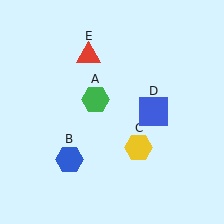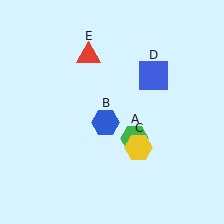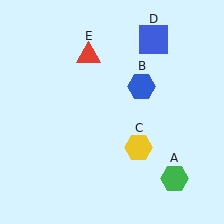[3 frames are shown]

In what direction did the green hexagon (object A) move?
The green hexagon (object A) moved down and to the right.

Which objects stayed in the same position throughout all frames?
Yellow hexagon (object C) and red triangle (object E) remained stationary.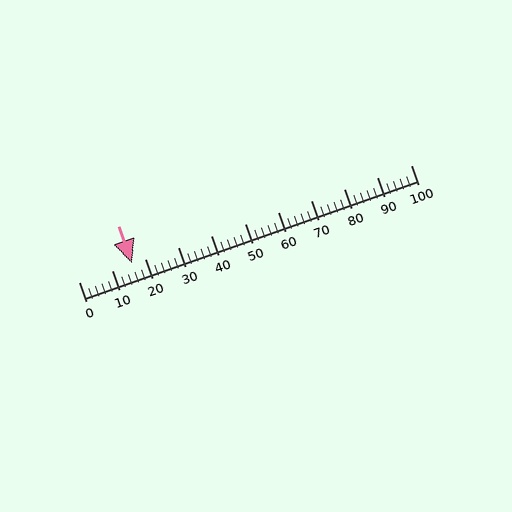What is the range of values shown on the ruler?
The ruler shows values from 0 to 100.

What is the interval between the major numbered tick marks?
The major tick marks are spaced 10 units apart.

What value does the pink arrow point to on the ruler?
The pink arrow points to approximately 16.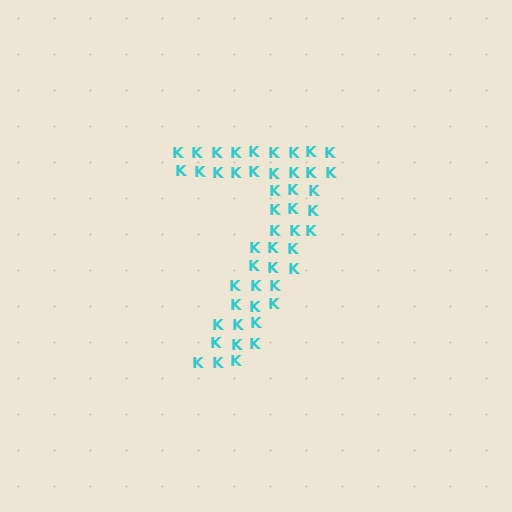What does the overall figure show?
The overall figure shows the digit 7.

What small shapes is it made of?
It is made of small letter K's.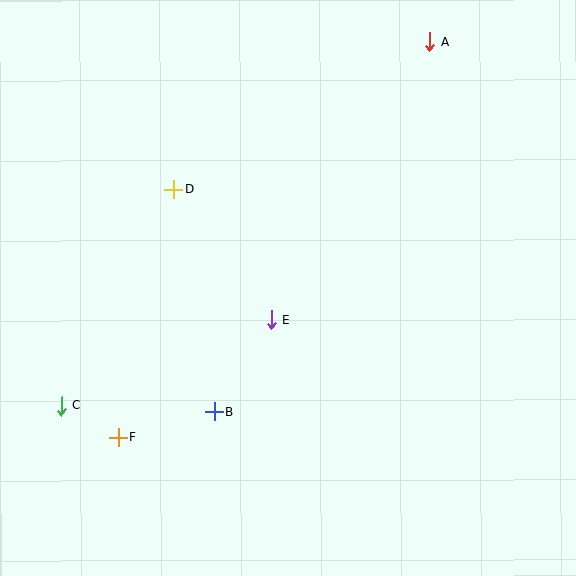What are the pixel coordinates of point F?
Point F is at (119, 438).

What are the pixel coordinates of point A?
Point A is at (430, 42).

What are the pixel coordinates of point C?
Point C is at (61, 406).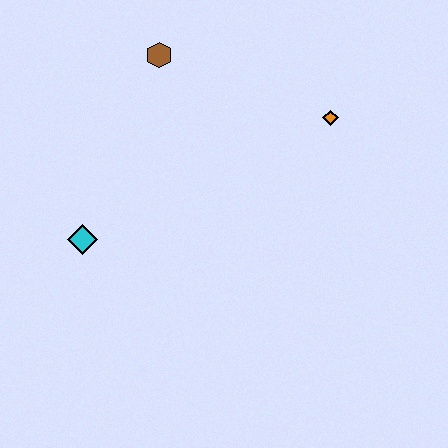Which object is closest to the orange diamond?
The brown hexagon is closest to the orange diamond.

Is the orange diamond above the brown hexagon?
No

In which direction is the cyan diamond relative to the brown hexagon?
The cyan diamond is below the brown hexagon.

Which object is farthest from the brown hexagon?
The cyan diamond is farthest from the brown hexagon.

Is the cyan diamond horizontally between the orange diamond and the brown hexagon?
No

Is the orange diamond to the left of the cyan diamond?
No